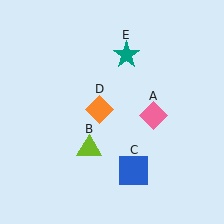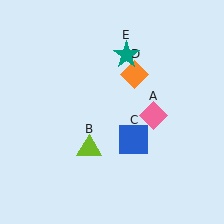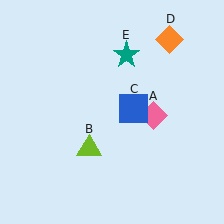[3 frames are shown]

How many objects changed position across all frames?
2 objects changed position: blue square (object C), orange diamond (object D).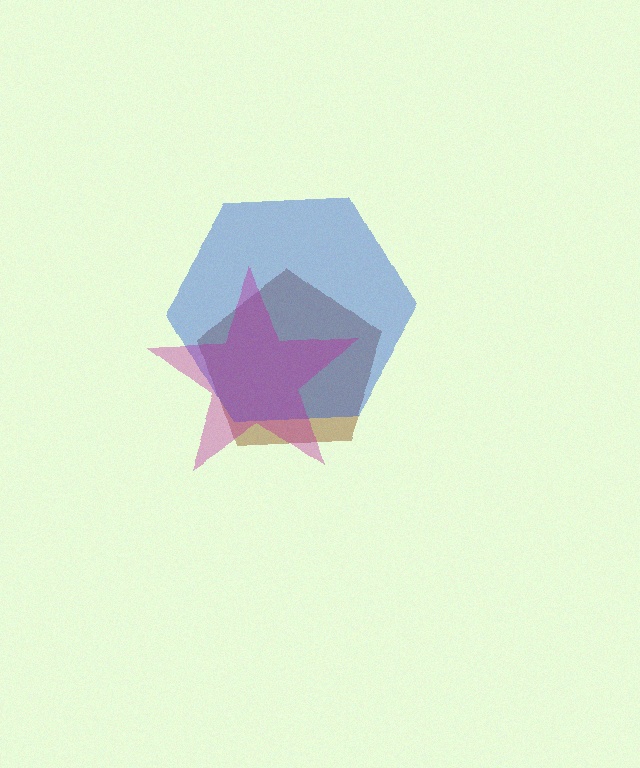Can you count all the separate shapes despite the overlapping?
Yes, there are 3 separate shapes.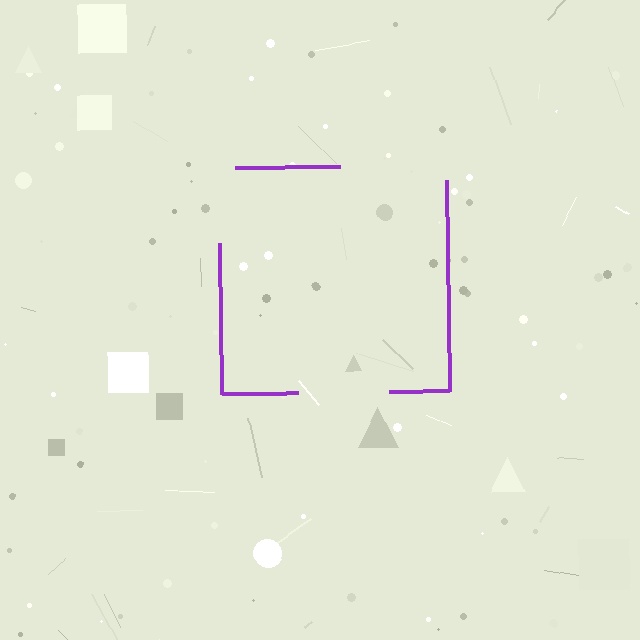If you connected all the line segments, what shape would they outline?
They would outline a square.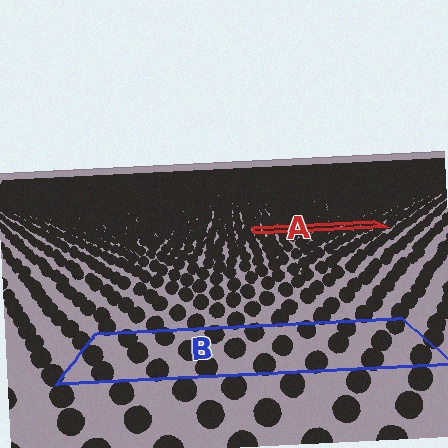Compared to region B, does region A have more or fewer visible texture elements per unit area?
Region A has more texture elements per unit area — they are packed more densely because it is farther away.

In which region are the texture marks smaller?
The texture marks are smaller in region A, because it is farther away.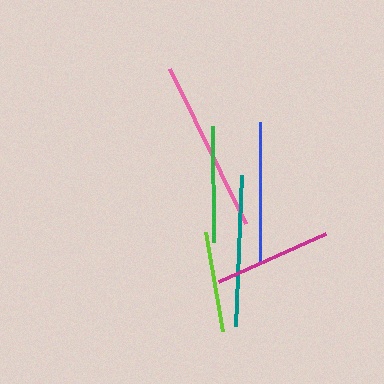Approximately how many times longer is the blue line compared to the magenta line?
The blue line is approximately 1.2 times the length of the magenta line.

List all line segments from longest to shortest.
From longest to shortest: pink, teal, blue, magenta, green, lime.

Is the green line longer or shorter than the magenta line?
The magenta line is longer than the green line.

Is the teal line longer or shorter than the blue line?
The teal line is longer than the blue line.